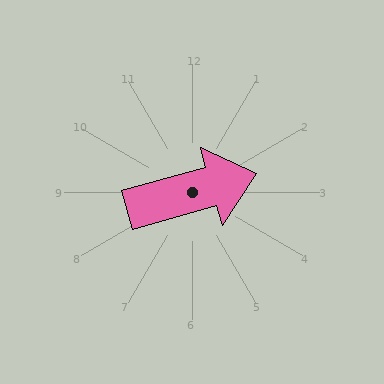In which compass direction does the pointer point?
East.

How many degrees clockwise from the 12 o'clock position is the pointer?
Approximately 74 degrees.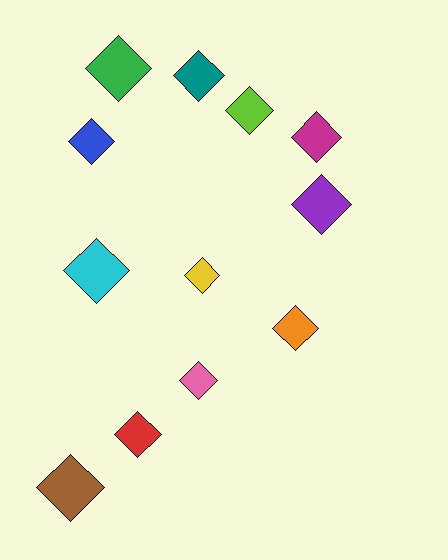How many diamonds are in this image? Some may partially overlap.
There are 12 diamonds.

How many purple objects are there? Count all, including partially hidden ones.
There is 1 purple object.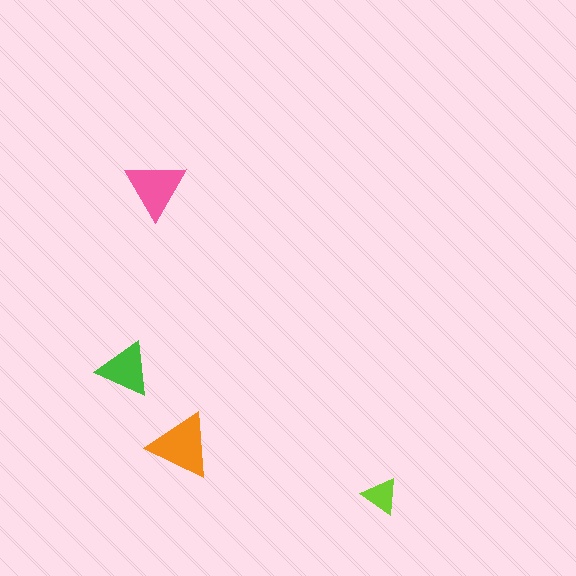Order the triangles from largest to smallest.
the orange one, the pink one, the green one, the lime one.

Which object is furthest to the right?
The lime triangle is rightmost.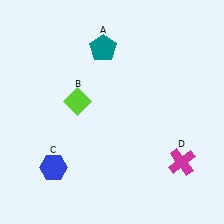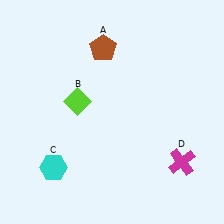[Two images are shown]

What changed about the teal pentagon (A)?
In Image 1, A is teal. In Image 2, it changed to brown.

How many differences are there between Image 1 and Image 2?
There are 2 differences between the two images.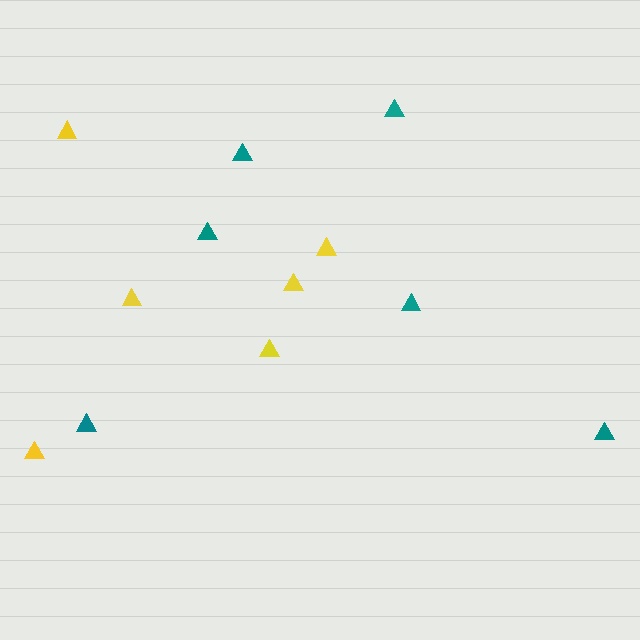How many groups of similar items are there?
There are 2 groups: one group of teal triangles (6) and one group of yellow triangles (6).